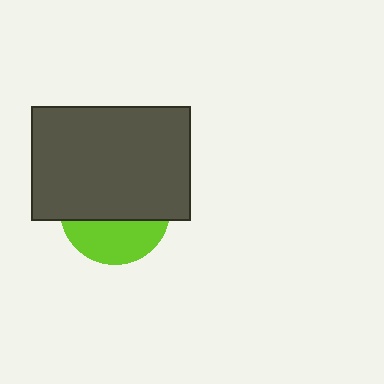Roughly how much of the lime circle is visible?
A small part of it is visible (roughly 37%).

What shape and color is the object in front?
The object in front is a dark gray rectangle.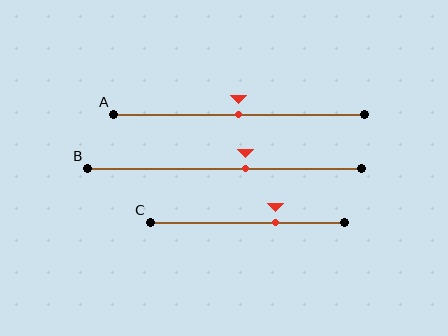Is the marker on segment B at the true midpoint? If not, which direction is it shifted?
No, the marker on segment B is shifted to the right by about 8% of the segment length.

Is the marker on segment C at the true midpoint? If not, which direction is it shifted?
No, the marker on segment C is shifted to the right by about 15% of the segment length.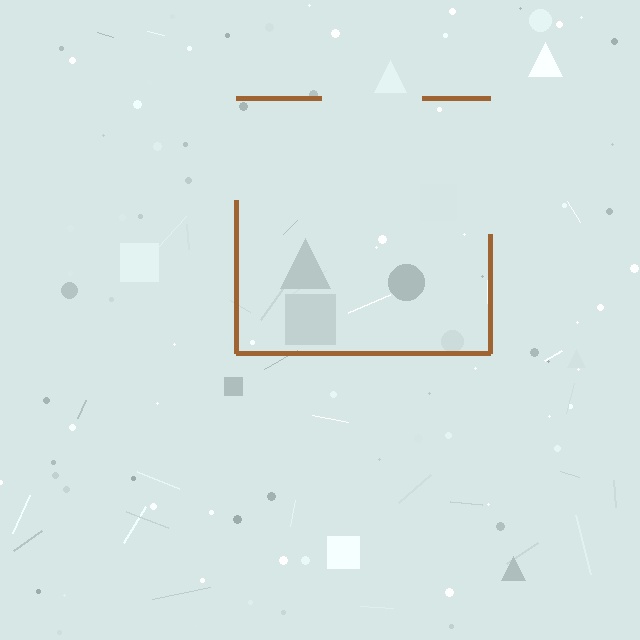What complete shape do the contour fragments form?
The contour fragments form a square.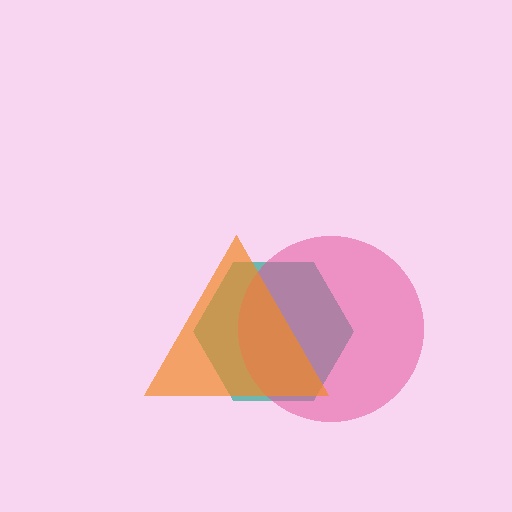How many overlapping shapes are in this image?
There are 3 overlapping shapes in the image.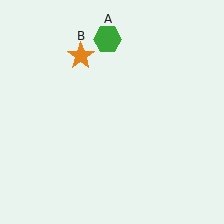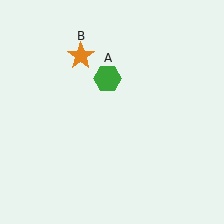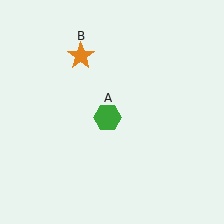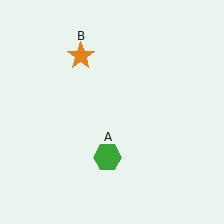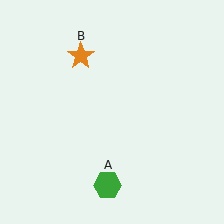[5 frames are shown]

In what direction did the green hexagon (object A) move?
The green hexagon (object A) moved down.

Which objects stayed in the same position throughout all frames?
Orange star (object B) remained stationary.